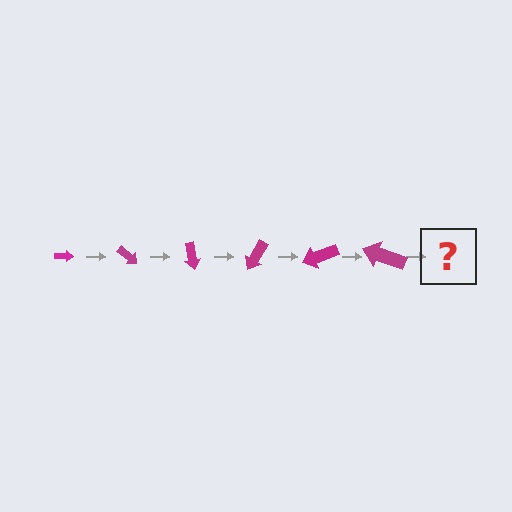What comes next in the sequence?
The next element should be an arrow, larger than the previous one and rotated 240 degrees from the start.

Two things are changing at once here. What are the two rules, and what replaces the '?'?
The two rules are that the arrow grows larger each step and it rotates 40 degrees each step. The '?' should be an arrow, larger than the previous one and rotated 240 degrees from the start.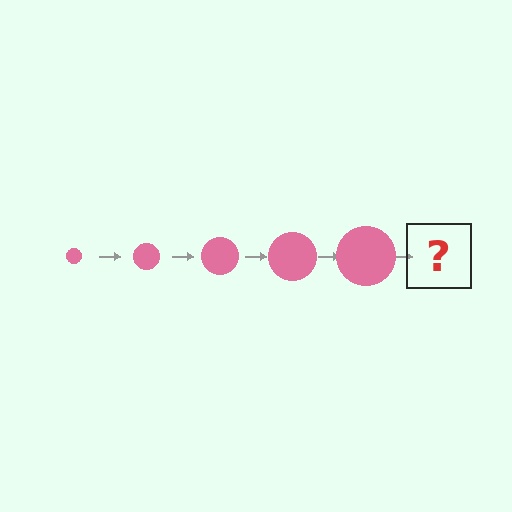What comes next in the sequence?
The next element should be a pink circle, larger than the previous one.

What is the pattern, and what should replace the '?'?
The pattern is that the circle gets progressively larger each step. The '?' should be a pink circle, larger than the previous one.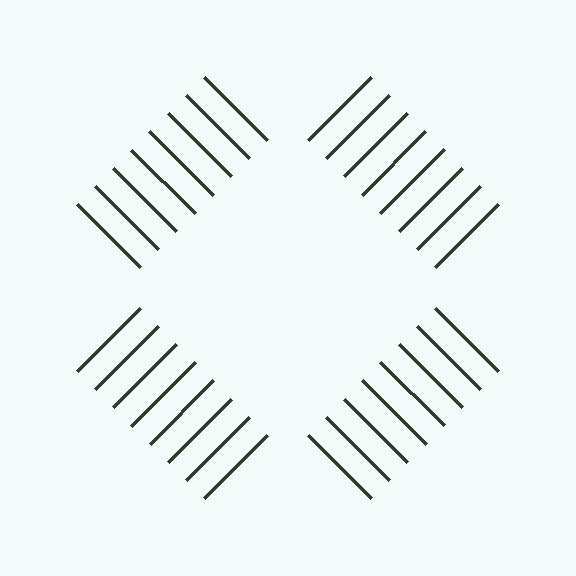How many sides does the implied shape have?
4 sides — the line-ends trace a square.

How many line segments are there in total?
32 — 8 along each of the 4 edges.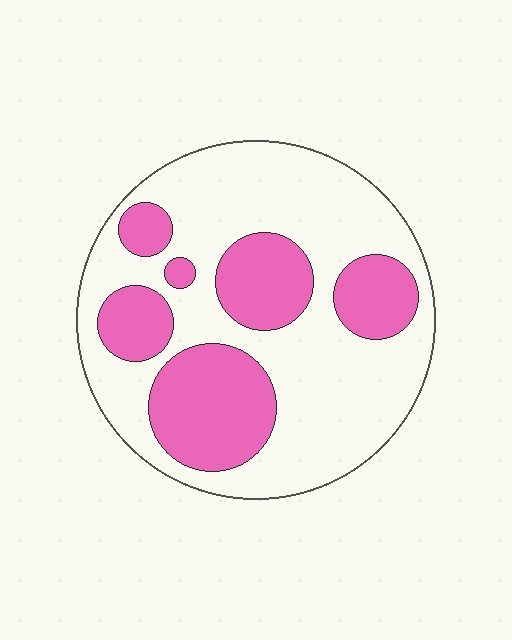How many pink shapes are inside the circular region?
6.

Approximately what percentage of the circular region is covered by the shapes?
Approximately 35%.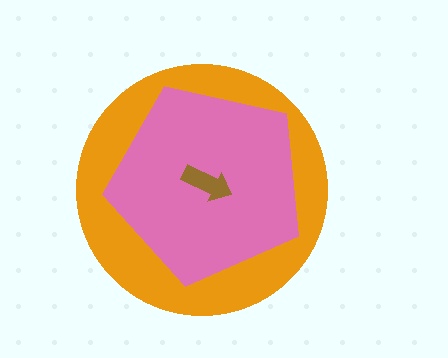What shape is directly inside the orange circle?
The pink pentagon.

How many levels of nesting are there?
3.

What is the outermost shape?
The orange circle.